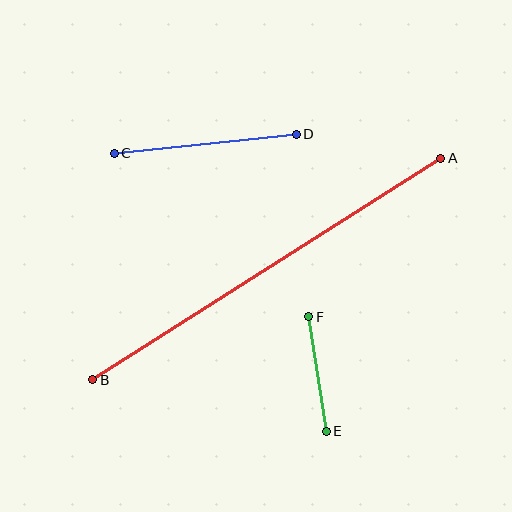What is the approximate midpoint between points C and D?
The midpoint is at approximately (205, 144) pixels.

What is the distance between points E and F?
The distance is approximately 116 pixels.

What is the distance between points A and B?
The distance is approximately 412 pixels.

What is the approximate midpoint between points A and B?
The midpoint is at approximately (267, 269) pixels.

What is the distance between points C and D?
The distance is approximately 183 pixels.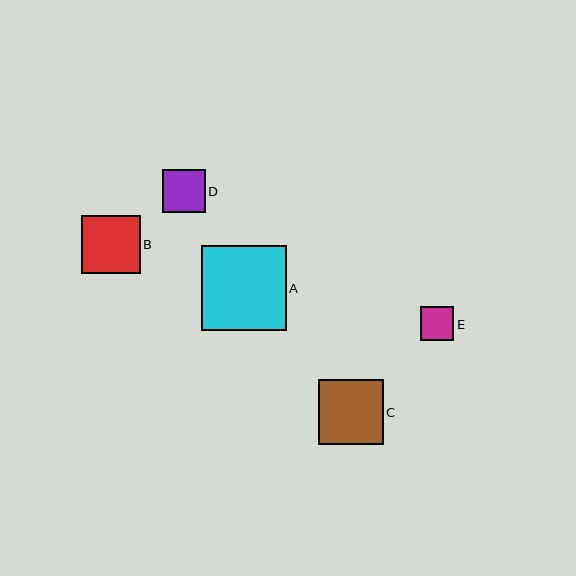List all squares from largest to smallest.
From largest to smallest: A, C, B, D, E.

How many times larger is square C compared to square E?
Square C is approximately 1.9 times the size of square E.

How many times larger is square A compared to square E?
Square A is approximately 2.5 times the size of square E.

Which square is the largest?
Square A is the largest with a size of approximately 85 pixels.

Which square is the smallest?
Square E is the smallest with a size of approximately 34 pixels.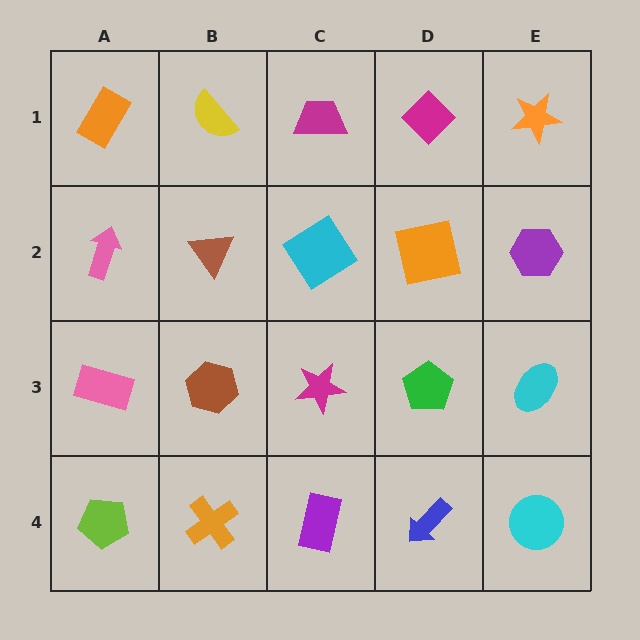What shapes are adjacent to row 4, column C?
A magenta star (row 3, column C), an orange cross (row 4, column B), a blue arrow (row 4, column D).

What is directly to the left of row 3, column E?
A green pentagon.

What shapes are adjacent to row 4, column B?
A brown hexagon (row 3, column B), a lime pentagon (row 4, column A), a purple rectangle (row 4, column C).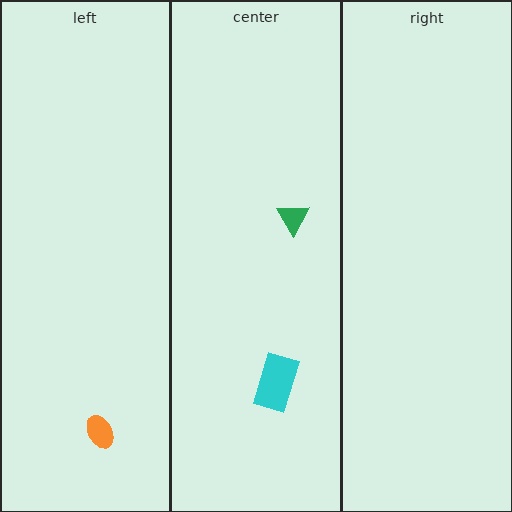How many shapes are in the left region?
1.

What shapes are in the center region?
The cyan rectangle, the green triangle.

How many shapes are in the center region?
2.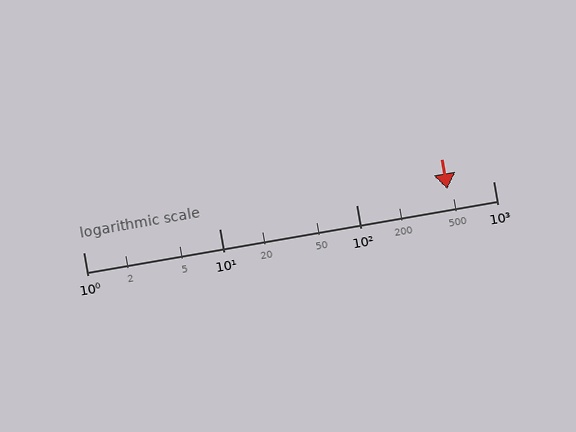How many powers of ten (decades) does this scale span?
The scale spans 3 decades, from 1 to 1000.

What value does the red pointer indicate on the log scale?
The pointer indicates approximately 460.